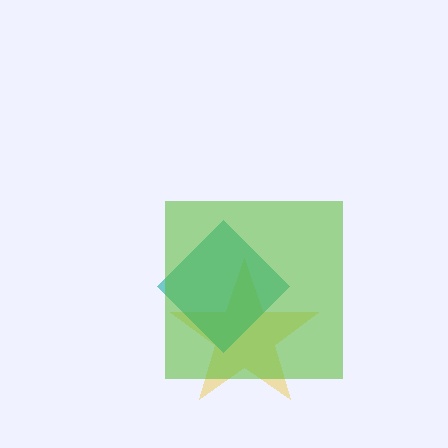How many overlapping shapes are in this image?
There are 3 overlapping shapes in the image.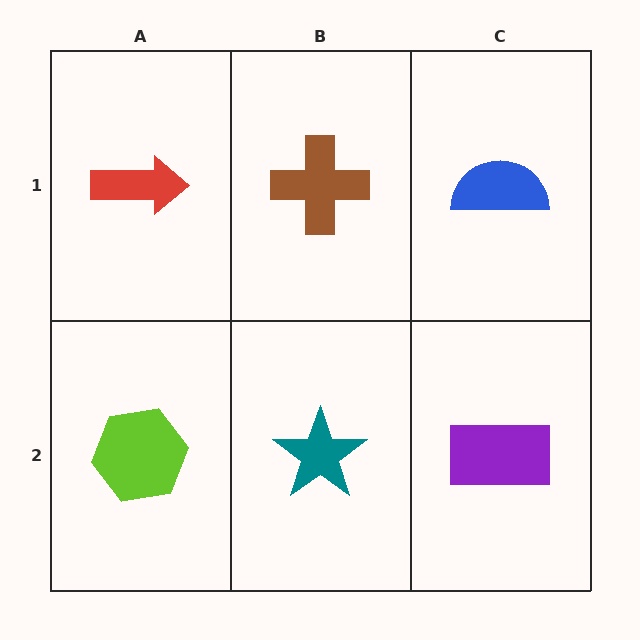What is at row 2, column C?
A purple rectangle.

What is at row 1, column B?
A brown cross.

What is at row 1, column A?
A red arrow.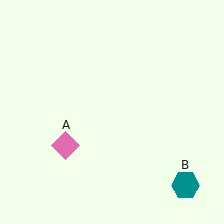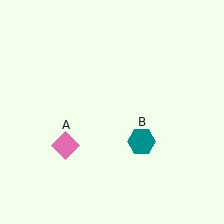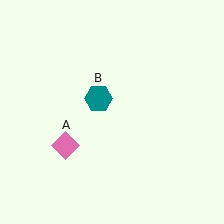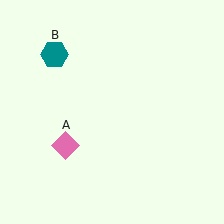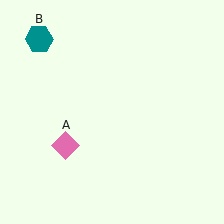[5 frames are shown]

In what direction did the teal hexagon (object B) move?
The teal hexagon (object B) moved up and to the left.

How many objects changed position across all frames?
1 object changed position: teal hexagon (object B).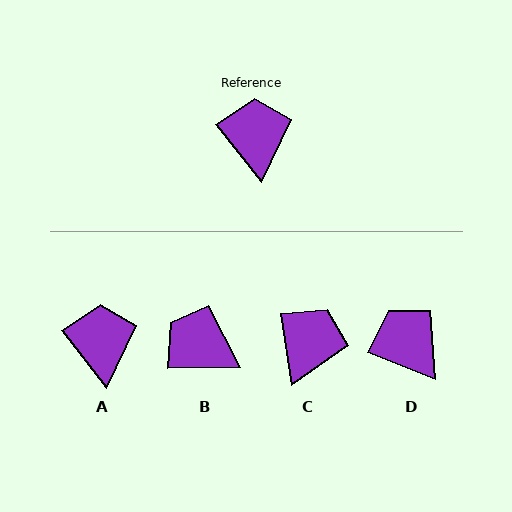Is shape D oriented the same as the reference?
No, it is off by about 30 degrees.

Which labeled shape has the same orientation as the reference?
A.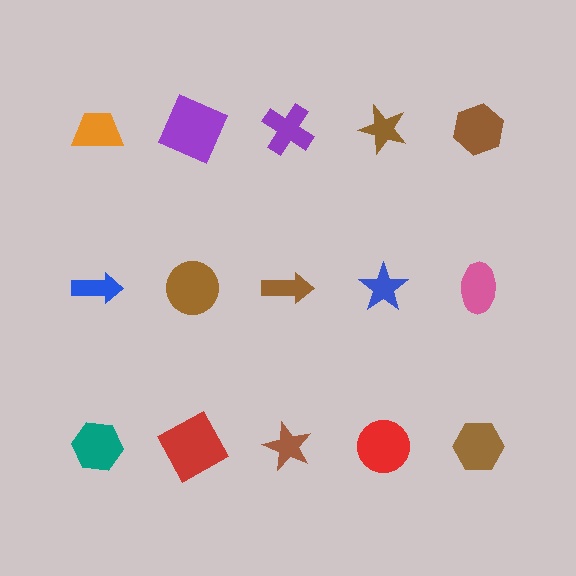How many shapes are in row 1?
5 shapes.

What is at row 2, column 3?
A brown arrow.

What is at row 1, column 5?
A brown hexagon.